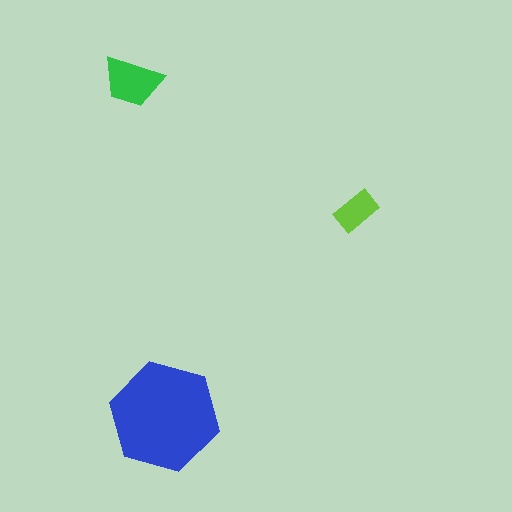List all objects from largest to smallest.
The blue hexagon, the green trapezoid, the lime rectangle.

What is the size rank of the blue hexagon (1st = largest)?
1st.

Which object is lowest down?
The blue hexagon is bottommost.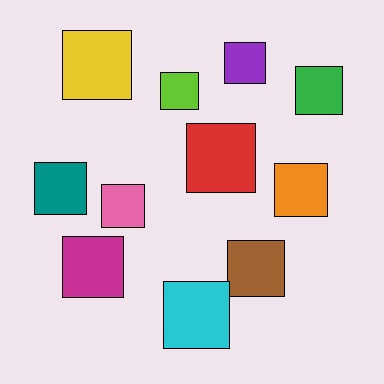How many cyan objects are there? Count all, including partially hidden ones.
There is 1 cyan object.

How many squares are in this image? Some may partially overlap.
There are 11 squares.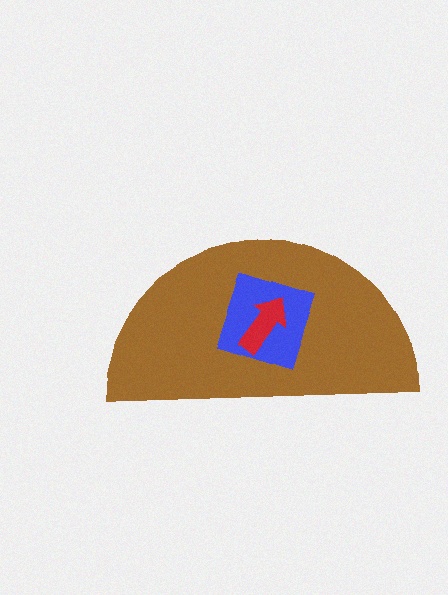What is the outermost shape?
The brown semicircle.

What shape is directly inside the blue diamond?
The red arrow.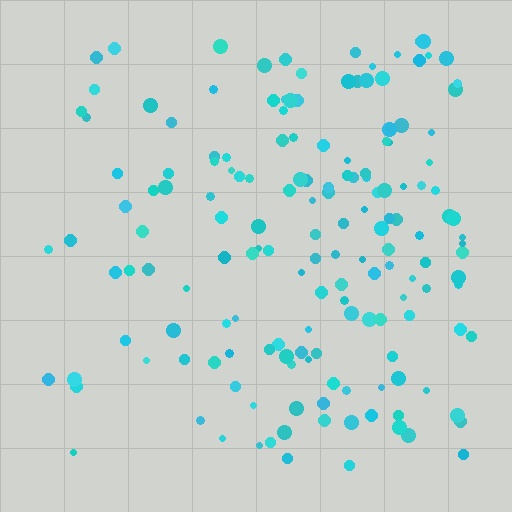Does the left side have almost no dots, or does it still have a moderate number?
Still a moderate number, just noticeably fewer than the right.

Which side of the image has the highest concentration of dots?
The right.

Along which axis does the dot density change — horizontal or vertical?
Horizontal.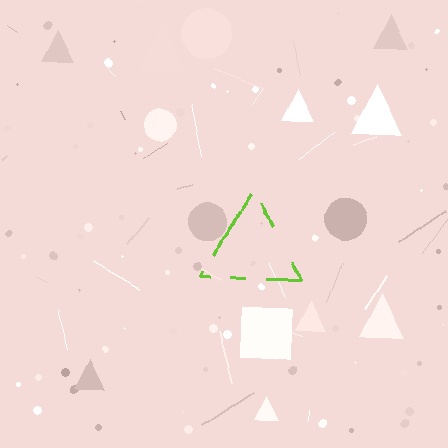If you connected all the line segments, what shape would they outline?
They would outline a triangle.